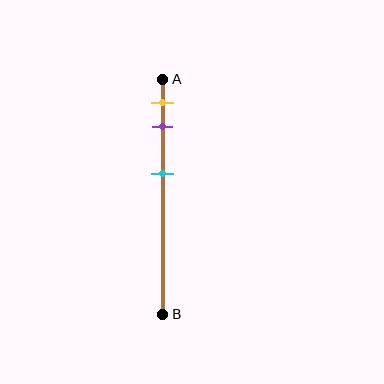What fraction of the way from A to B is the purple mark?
The purple mark is approximately 20% (0.2) of the way from A to B.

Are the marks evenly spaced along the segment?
No, the marks are not evenly spaced.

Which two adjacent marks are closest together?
The yellow and purple marks are the closest adjacent pair.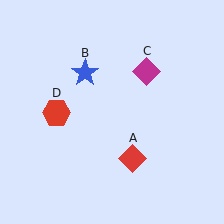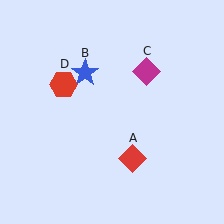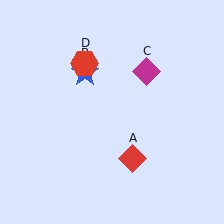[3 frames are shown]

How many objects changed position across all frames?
1 object changed position: red hexagon (object D).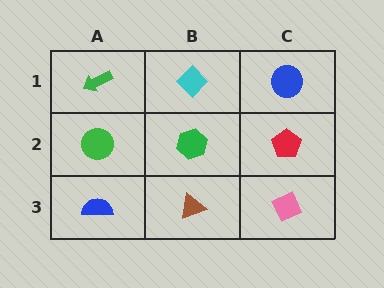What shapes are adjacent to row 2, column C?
A blue circle (row 1, column C), a pink diamond (row 3, column C), a green hexagon (row 2, column B).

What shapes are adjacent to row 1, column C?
A red pentagon (row 2, column C), a cyan diamond (row 1, column B).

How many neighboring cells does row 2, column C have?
3.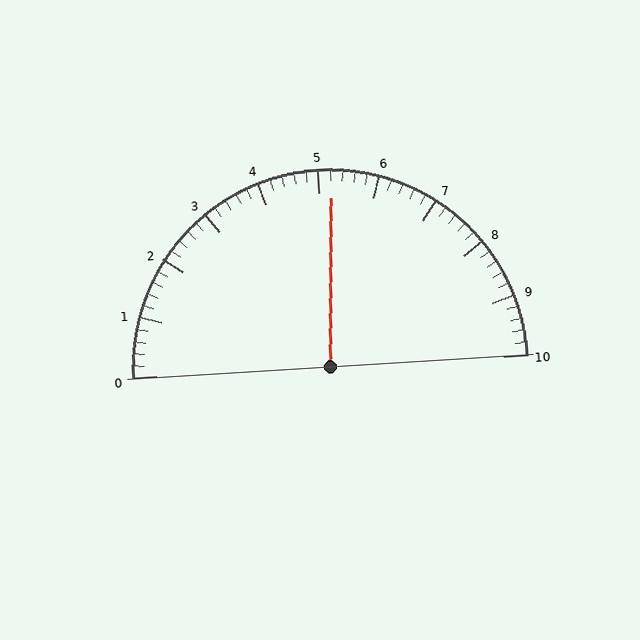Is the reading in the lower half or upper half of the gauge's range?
The reading is in the upper half of the range (0 to 10).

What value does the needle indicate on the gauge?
The needle indicates approximately 5.2.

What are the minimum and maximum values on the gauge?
The gauge ranges from 0 to 10.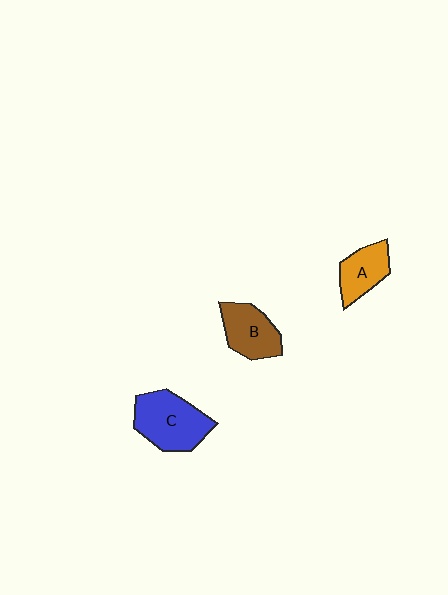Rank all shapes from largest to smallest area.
From largest to smallest: C (blue), B (brown), A (orange).